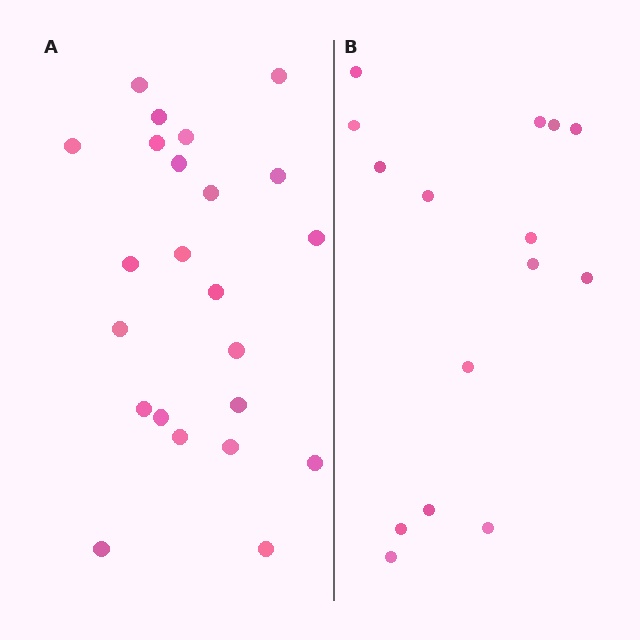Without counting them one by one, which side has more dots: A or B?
Region A (the left region) has more dots.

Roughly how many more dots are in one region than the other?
Region A has roughly 8 or so more dots than region B.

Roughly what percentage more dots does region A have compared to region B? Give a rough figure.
About 55% more.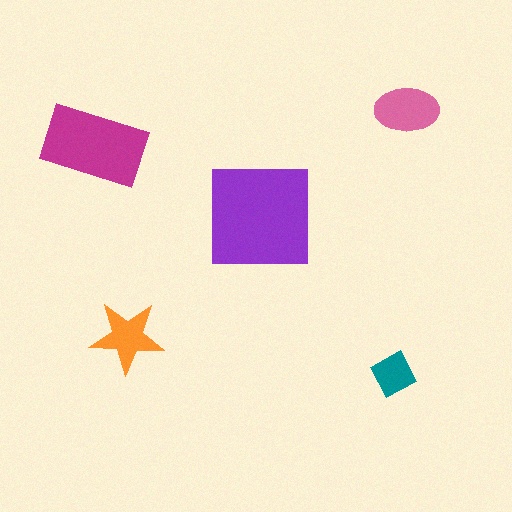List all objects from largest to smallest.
The purple square, the magenta rectangle, the pink ellipse, the orange star, the teal diamond.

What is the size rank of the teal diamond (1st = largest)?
5th.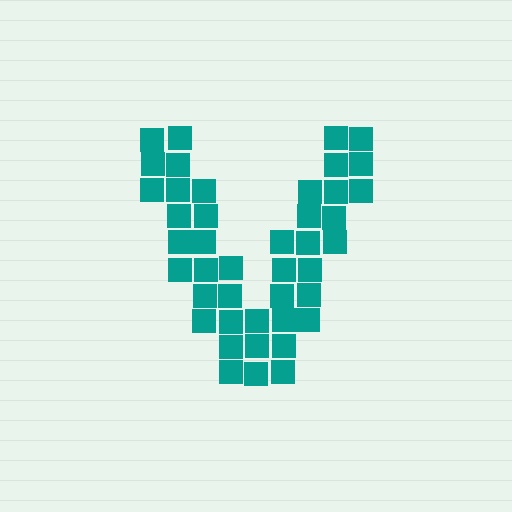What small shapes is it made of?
It is made of small squares.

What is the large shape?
The large shape is the letter V.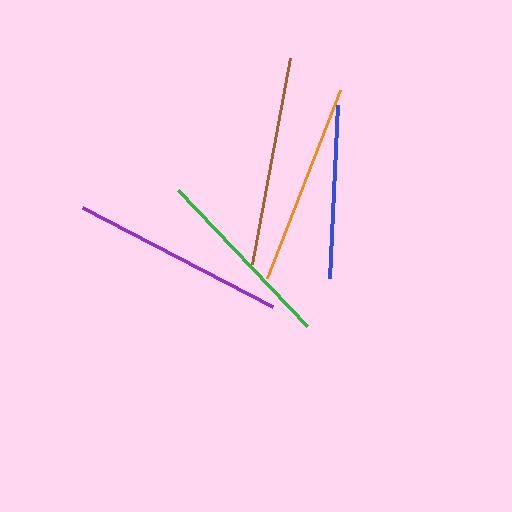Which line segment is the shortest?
The blue line is the shortest at approximately 173 pixels.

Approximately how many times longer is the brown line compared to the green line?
The brown line is approximately 1.1 times the length of the green line.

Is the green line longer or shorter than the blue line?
The green line is longer than the blue line.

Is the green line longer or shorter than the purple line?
The purple line is longer than the green line.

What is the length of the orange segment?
The orange segment is approximately 202 pixels long.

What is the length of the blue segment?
The blue segment is approximately 173 pixels long.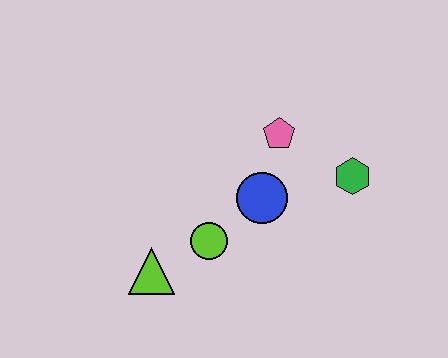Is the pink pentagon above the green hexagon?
Yes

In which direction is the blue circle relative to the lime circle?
The blue circle is to the right of the lime circle.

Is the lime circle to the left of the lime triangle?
No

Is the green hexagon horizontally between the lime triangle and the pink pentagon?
No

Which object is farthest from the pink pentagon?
The lime triangle is farthest from the pink pentagon.